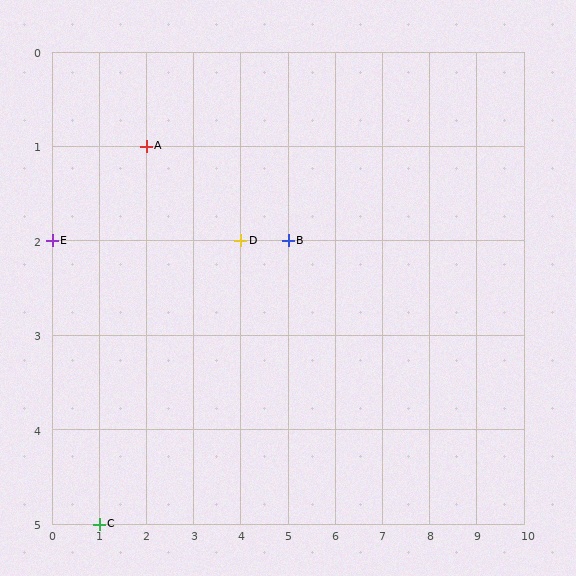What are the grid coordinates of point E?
Point E is at grid coordinates (0, 2).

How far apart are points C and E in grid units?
Points C and E are 1 column and 3 rows apart (about 3.2 grid units diagonally).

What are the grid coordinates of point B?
Point B is at grid coordinates (5, 2).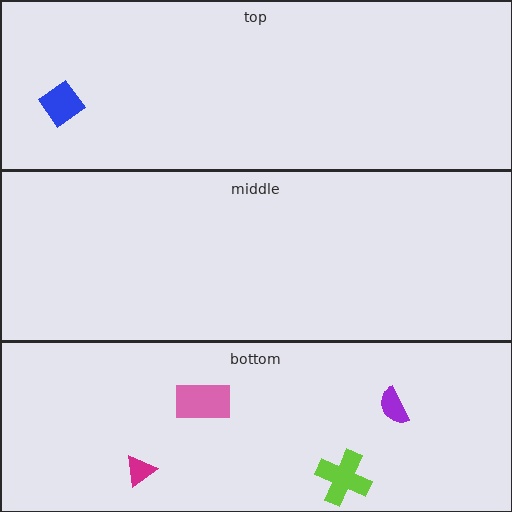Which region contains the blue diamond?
The top region.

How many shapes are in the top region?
1.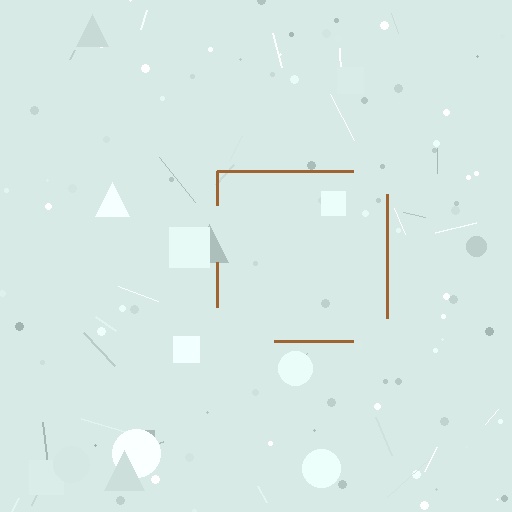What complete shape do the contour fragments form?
The contour fragments form a square.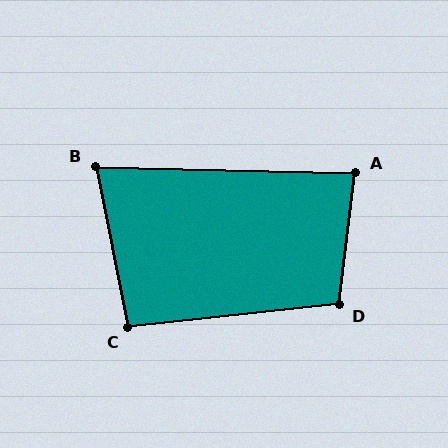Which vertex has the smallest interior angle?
B, at approximately 77 degrees.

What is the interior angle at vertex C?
Approximately 95 degrees (obtuse).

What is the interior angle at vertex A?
Approximately 85 degrees (acute).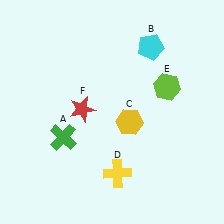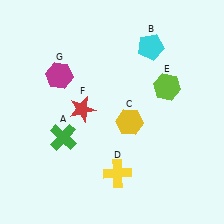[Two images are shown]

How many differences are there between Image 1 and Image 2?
There is 1 difference between the two images.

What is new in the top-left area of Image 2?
A magenta hexagon (G) was added in the top-left area of Image 2.